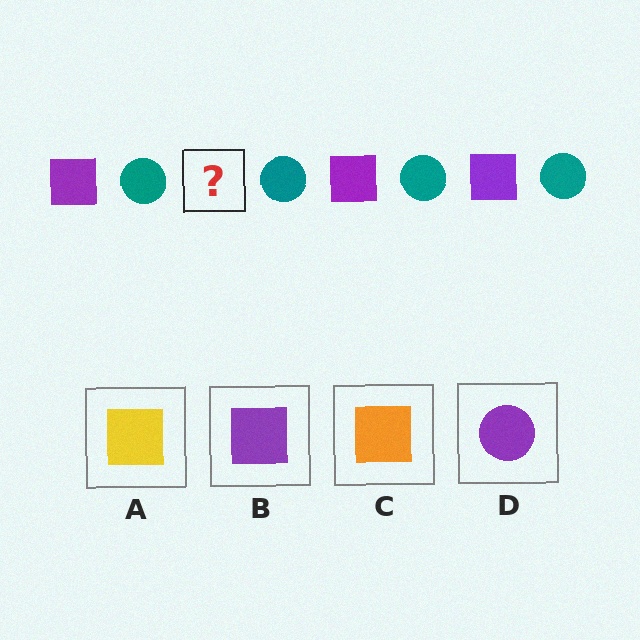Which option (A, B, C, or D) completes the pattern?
B.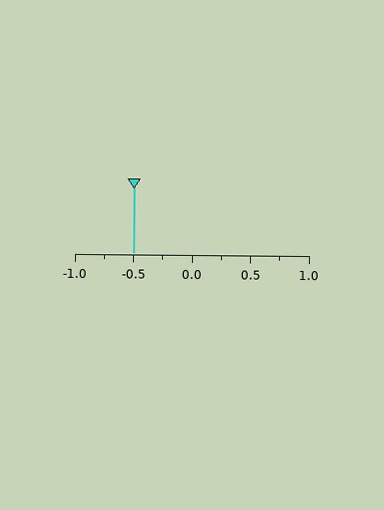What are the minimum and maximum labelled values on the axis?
The axis runs from -1.0 to 1.0.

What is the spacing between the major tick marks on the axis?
The major ticks are spaced 0.5 apart.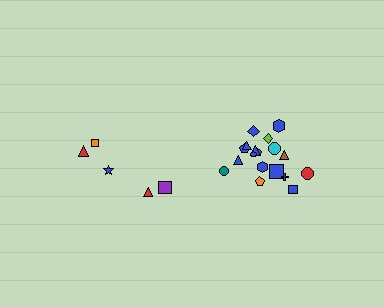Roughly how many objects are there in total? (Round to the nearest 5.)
Roughly 25 objects in total.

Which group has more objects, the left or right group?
The right group.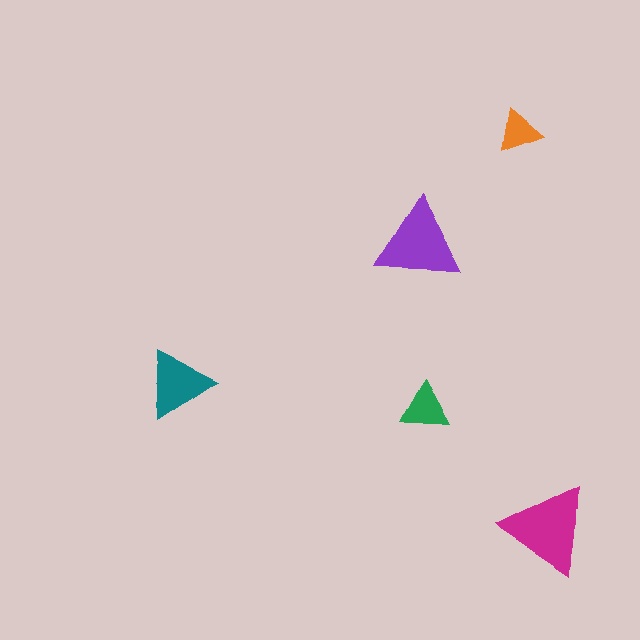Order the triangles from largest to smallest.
the magenta one, the purple one, the teal one, the green one, the orange one.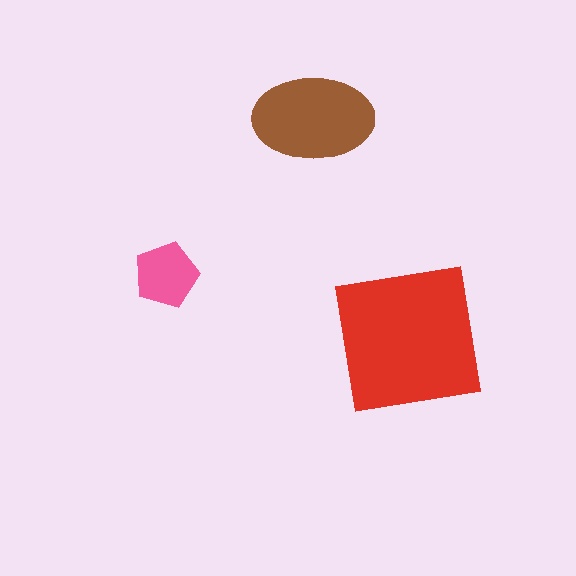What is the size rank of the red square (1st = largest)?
1st.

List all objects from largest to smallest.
The red square, the brown ellipse, the pink pentagon.